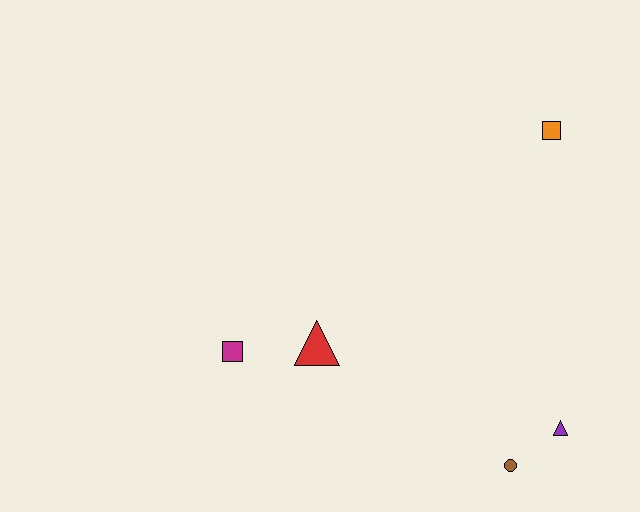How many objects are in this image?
There are 5 objects.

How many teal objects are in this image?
There are no teal objects.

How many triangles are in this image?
There are 2 triangles.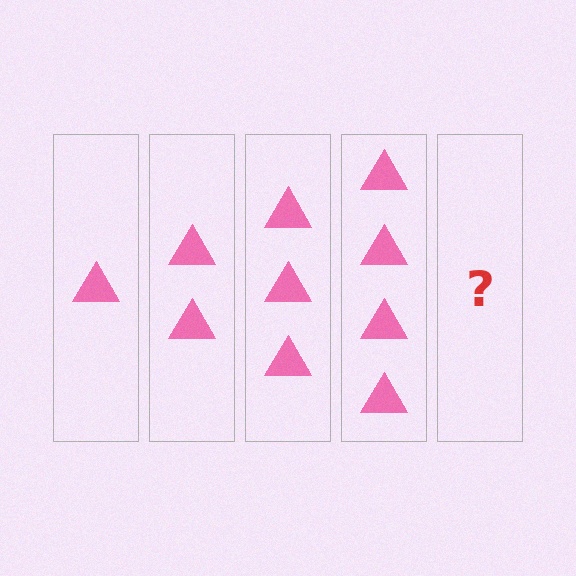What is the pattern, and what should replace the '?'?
The pattern is that each step adds one more triangle. The '?' should be 5 triangles.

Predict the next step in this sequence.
The next step is 5 triangles.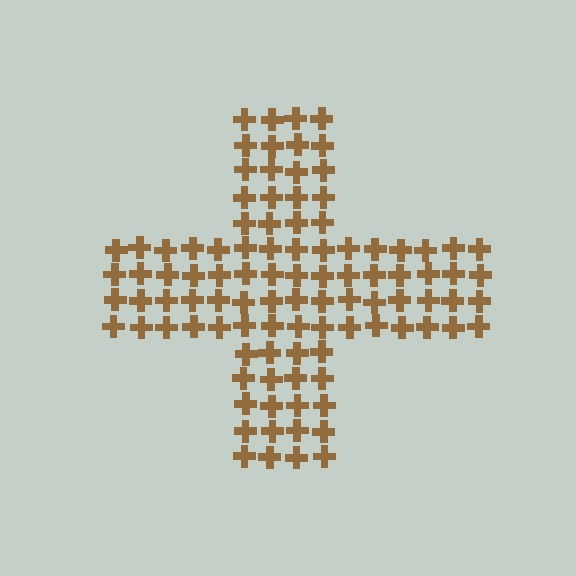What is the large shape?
The large shape is a cross.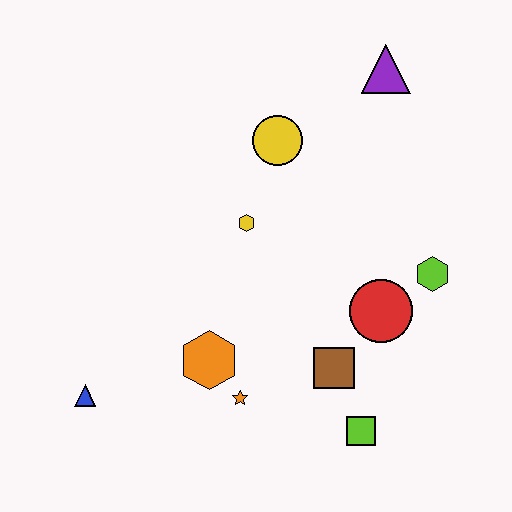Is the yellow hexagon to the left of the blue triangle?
No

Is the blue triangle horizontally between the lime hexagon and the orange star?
No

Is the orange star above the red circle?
No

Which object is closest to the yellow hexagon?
The yellow circle is closest to the yellow hexagon.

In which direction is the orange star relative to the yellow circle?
The orange star is below the yellow circle.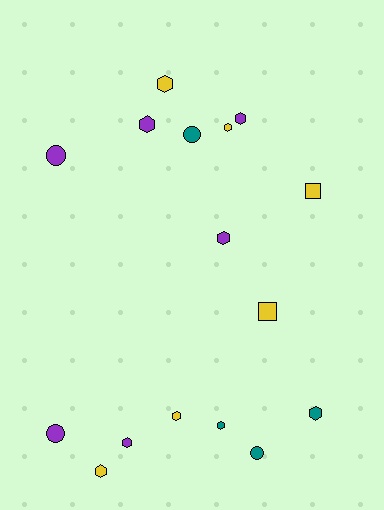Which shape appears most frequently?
Hexagon, with 10 objects.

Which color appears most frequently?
Purple, with 6 objects.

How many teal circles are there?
There are 2 teal circles.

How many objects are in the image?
There are 16 objects.